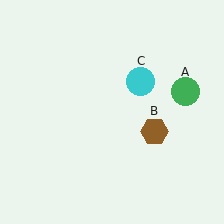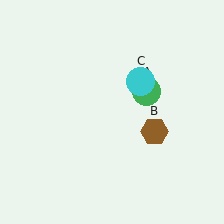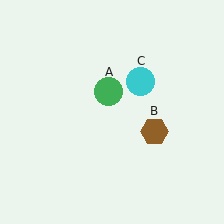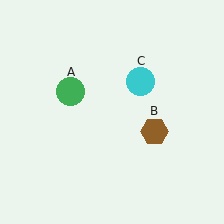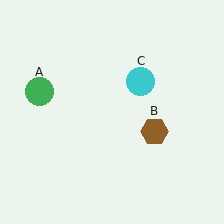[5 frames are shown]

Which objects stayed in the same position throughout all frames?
Brown hexagon (object B) and cyan circle (object C) remained stationary.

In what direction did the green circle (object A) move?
The green circle (object A) moved left.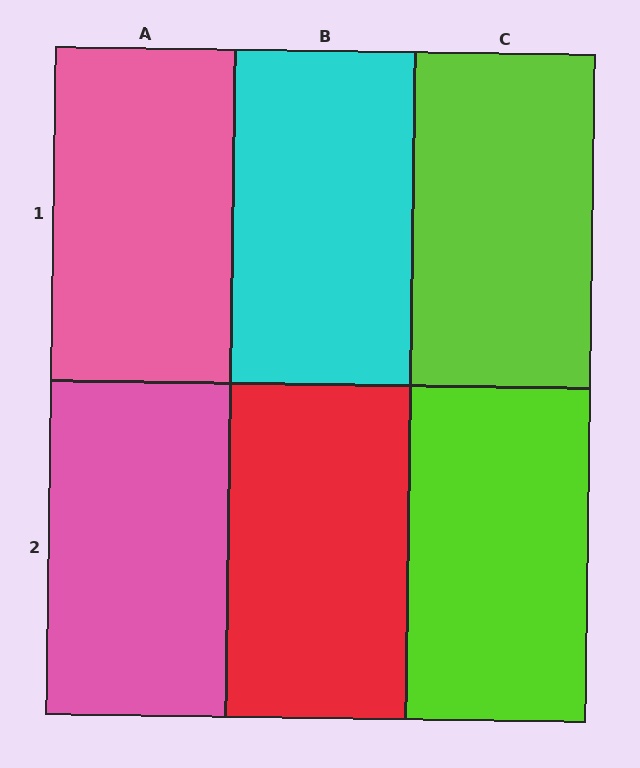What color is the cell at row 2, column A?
Pink.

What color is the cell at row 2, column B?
Red.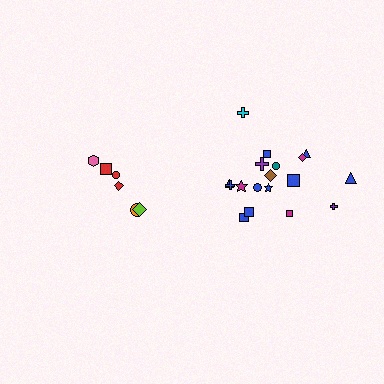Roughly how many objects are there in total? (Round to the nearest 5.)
Roughly 25 objects in total.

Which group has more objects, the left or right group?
The right group.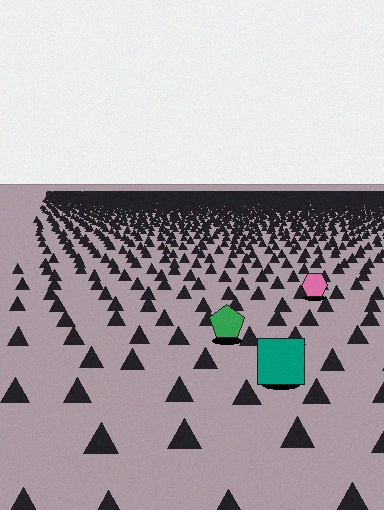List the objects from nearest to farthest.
From nearest to farthest: the teal square, the green pentagon, the pink hexagon.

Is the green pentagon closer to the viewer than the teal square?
No. The teal square is closer — you can tell from the texture gradient: the ground texture is coarser near it.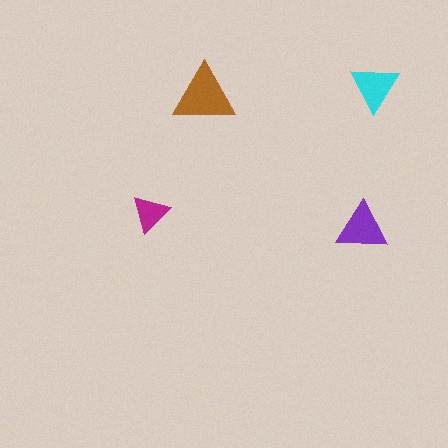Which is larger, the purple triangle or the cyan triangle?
The purple one.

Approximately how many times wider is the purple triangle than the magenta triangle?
About 1.5 times wider.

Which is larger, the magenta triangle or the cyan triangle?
The cyan one.